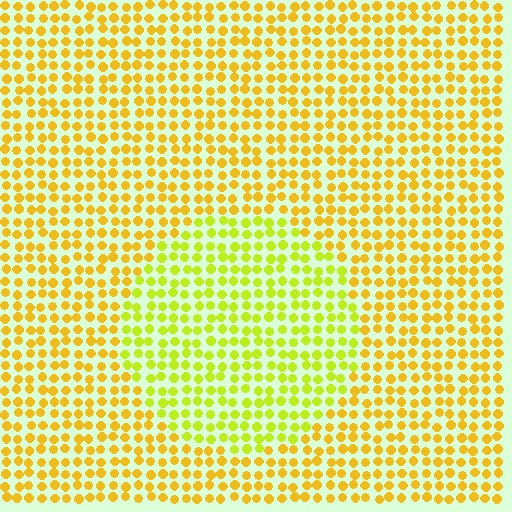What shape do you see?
I see a circle.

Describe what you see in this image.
The image is filled with small yellow elements in a uniform arrangement. A circle-shaped region is visible where the elements are tinted to a slightly different hue, forming a subtle color boundary.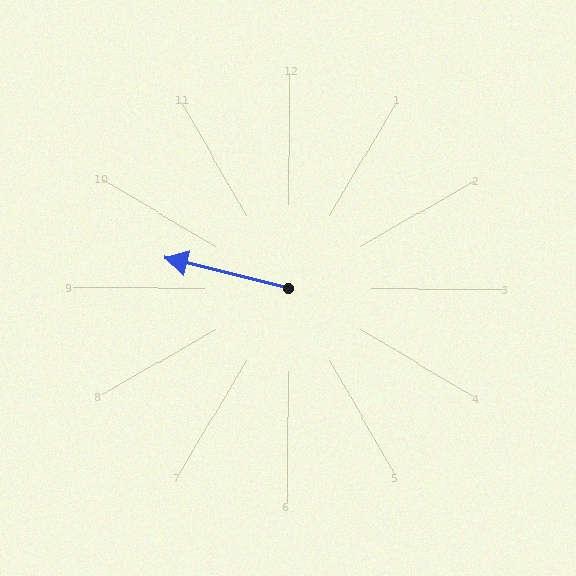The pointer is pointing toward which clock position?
Roughly 9 o'clock.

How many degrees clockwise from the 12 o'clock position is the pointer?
Approximately 284 degrees.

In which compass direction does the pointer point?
West.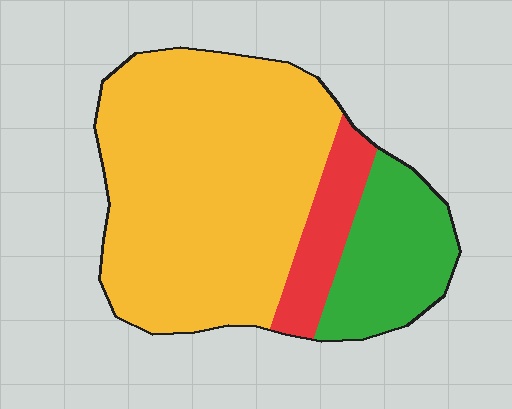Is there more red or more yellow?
Yellow.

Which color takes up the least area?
Red, at roughly 10%.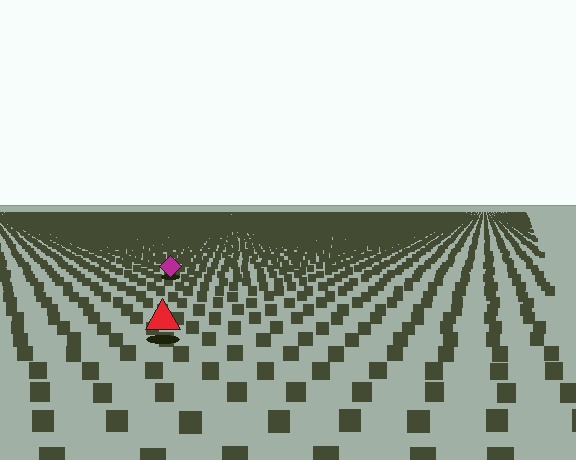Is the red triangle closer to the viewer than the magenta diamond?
Yes. The red triangle is closer — you can tell from the texture gradient: the ground texture is coarser near it.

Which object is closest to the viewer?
The red triangle is closest. The texture marks near it are larger and more spread out.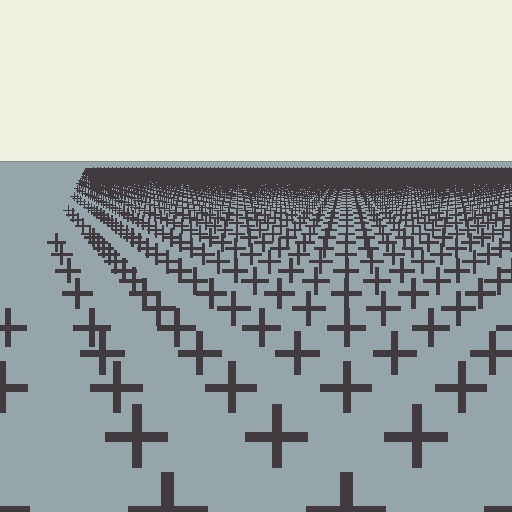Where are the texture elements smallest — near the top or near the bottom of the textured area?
Near the top.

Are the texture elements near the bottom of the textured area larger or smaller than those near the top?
Larger. Near the bottom, elements are closer to the viewer and appear at a bigger on-screen size.